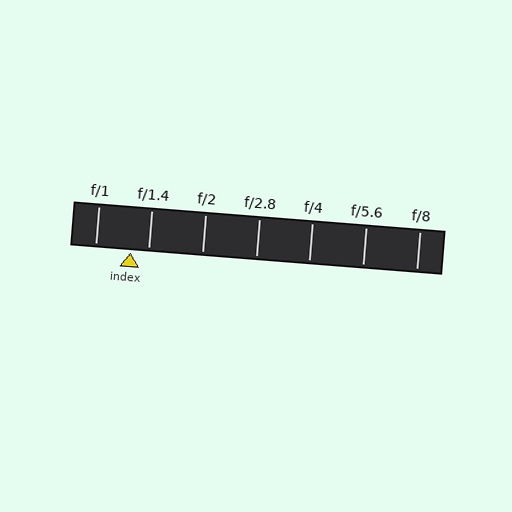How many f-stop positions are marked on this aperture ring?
There are 7 f-stop positions marked.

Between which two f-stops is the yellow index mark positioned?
The index mark is between f/1 and f/1.4.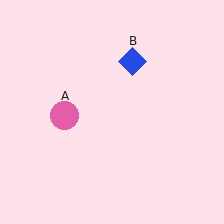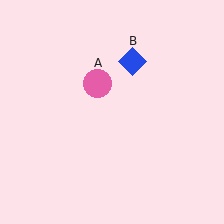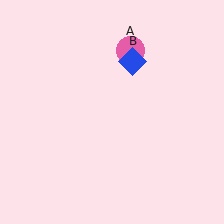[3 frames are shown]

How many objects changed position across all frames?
1 object changed position: pink circle (object A).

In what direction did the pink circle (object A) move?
The pink circle (object A) moved up and to the right.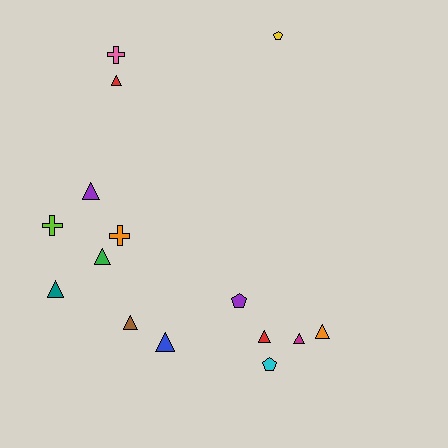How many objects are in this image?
There are 15 objects.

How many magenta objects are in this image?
There is 1 magenta object.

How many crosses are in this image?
There are 3 crosses.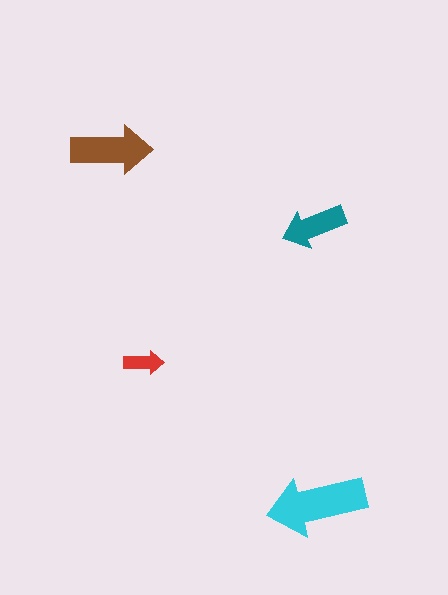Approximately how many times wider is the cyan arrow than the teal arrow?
About 1.5 times wider.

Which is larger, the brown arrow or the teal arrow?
The brown one.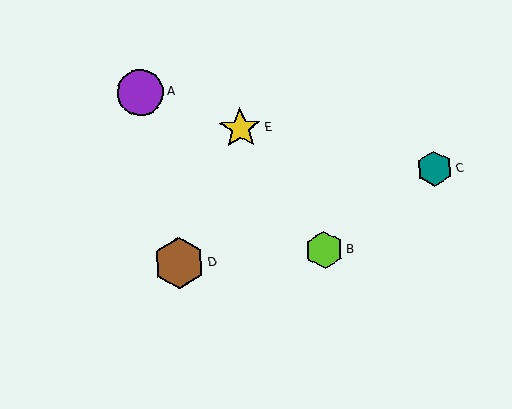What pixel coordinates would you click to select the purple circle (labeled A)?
Click at (141, 92) to select the purple circle A.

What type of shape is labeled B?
Shape B is a lime hexagon.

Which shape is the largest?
The brown hexagon (labeled D) is the largest.